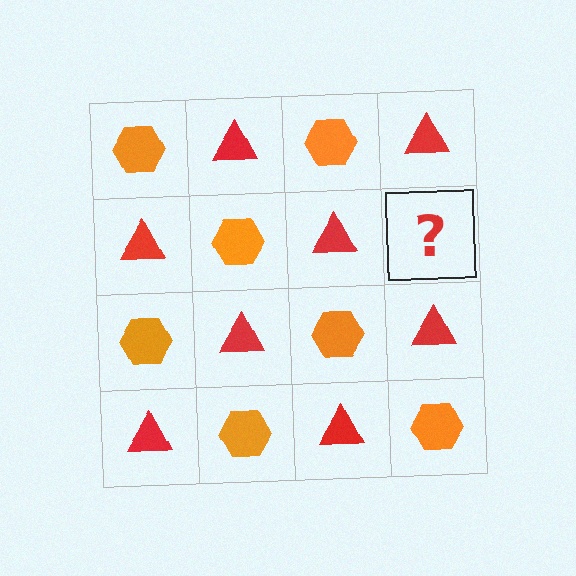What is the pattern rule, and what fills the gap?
The rule is that it alternates orange hexagon and red triangle in a checkerboard pattern. The gap should be filled with an orange hexagon.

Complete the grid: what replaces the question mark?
The question mark should be replaced with an orange hexagon.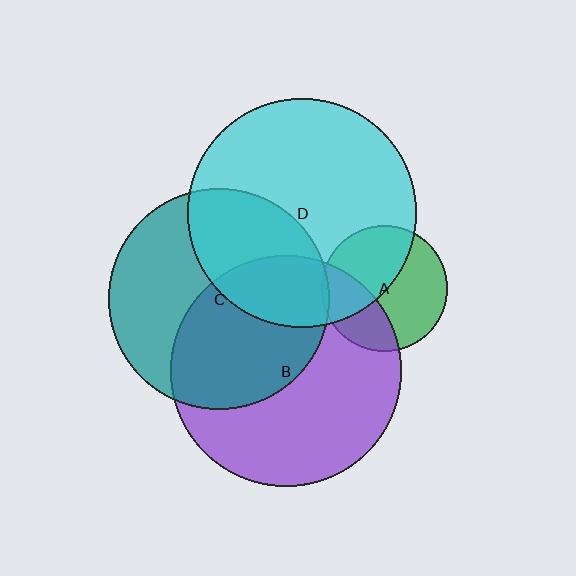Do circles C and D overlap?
Yes.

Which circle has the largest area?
Circle B (purple).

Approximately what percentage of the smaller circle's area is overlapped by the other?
Approximately 35%.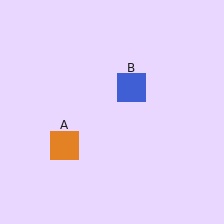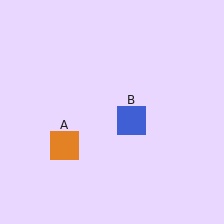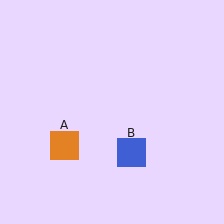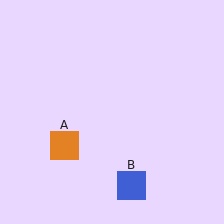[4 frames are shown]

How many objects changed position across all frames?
1 object changed position: blue square (object B).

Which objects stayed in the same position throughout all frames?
Orange square (object A) remained stationary.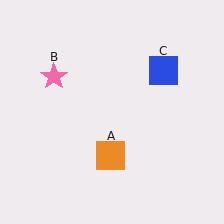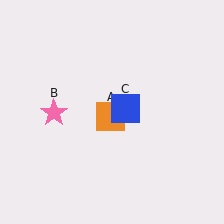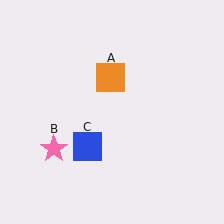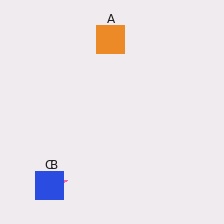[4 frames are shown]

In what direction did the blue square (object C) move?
The blue square (object C) moved down and to the left.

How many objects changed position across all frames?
3 objects changed position: orange square (object A), pink star (object B), blue square (object C).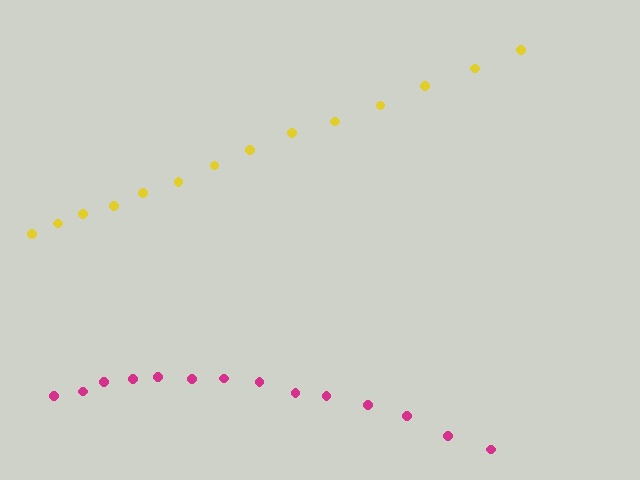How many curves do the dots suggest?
There are 2 distinct paths.